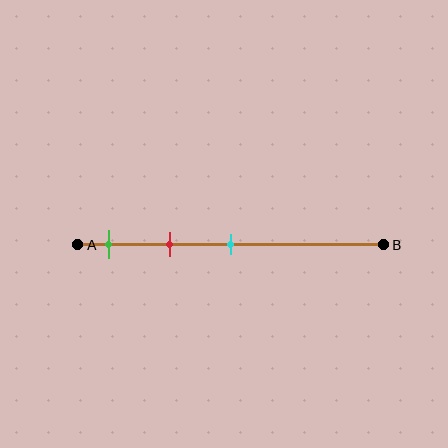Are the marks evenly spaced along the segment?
Yes, the marks are approximately evenly spaced.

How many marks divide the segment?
There are 3 marks dividing the segment.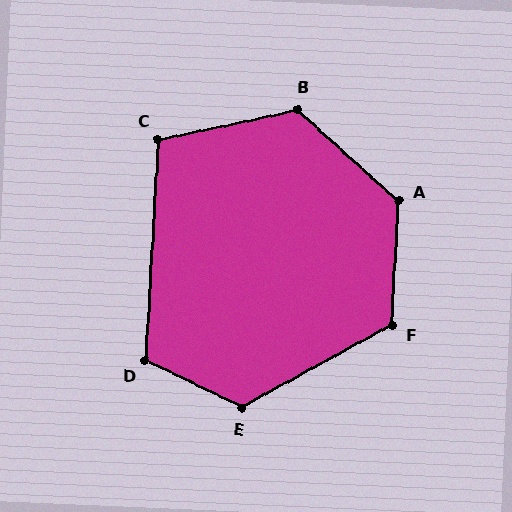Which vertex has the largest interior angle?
A, at approximately 129 degrees.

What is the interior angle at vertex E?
Approximately 125 degrees (obtuse).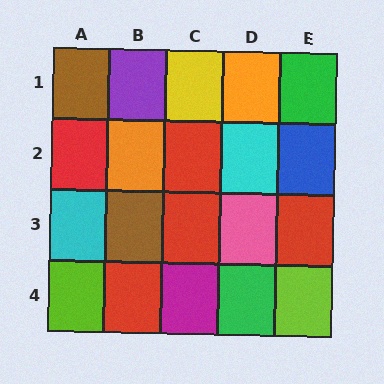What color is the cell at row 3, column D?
Pink.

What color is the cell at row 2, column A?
Red.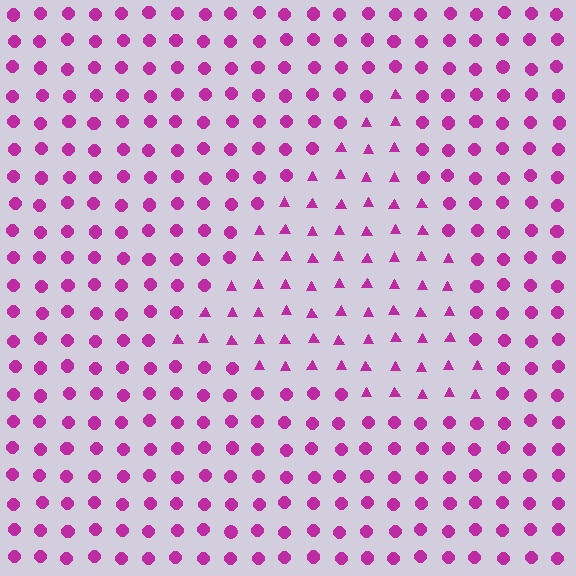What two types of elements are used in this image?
The image uses triangles inside the triangle region and circles outside it.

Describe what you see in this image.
The image is filled with small magenta elements arranged in a uniform grid. A triangle-shaped region contains triangles, while the surrounding area contains circles. The boundary is defined purely by the change in element shape.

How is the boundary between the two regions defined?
The boundary is defined by a change in element shape: triangles inside vs. circles outside. All elements share the same color and spacing.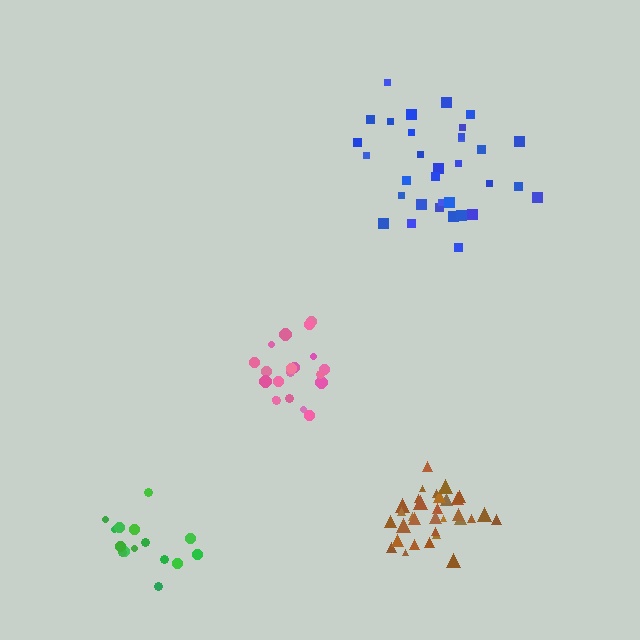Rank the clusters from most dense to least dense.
brown, pink, green, blue.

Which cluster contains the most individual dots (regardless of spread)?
Blue (33).